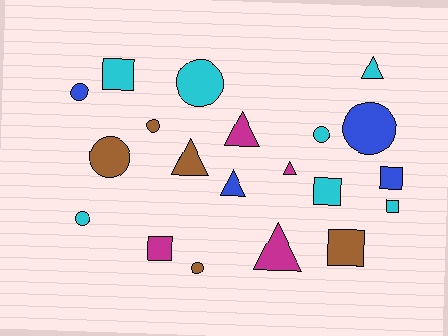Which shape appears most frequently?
Circle, with 8 objects.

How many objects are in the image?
There are 20 objects.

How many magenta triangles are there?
There are 3 magenta triangles.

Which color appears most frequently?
Cyan, with 7 objects.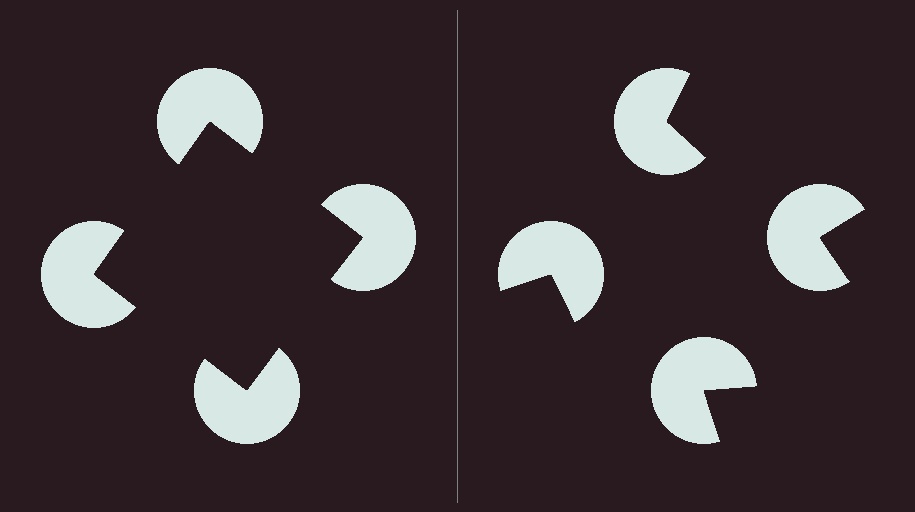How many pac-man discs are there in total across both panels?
8 — 4 on each side.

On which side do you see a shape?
An illusory square appears on the left side. On the right side the wedge cuts are rotated, so no coherent shape forms.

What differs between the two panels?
The pac-man discs are positioned identically on both sides; only the wedge orientations differ. On the left they align to a square; on the right they are misaligned.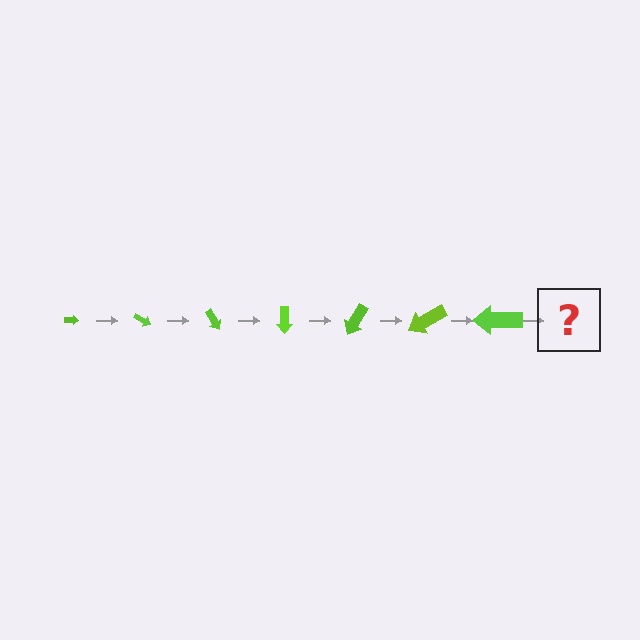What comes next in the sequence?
The next element should be an arrow, larger than the previous one and rotated 210 degrees from the start.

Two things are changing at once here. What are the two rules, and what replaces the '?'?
The two rules are that the arrow grows larger each step and it rotates 30 degrees each step. The '?' should be an arrow, larger than the previous one and rotated 210 degrees from the start.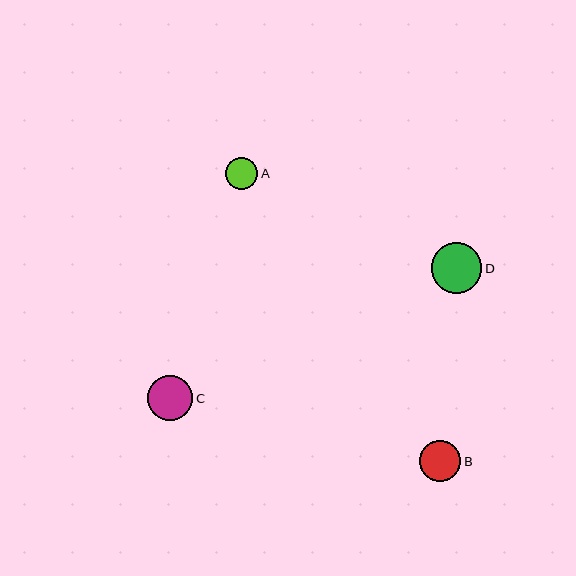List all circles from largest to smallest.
From largest to smallest: D, C, B, A.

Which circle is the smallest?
Circle A is the smallest with a size of approximately 33 pixels.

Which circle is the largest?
Circle D is the largest with a size of approximately 50 pixels.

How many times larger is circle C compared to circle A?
Circle C is approximately 1.4 times the size of circle A.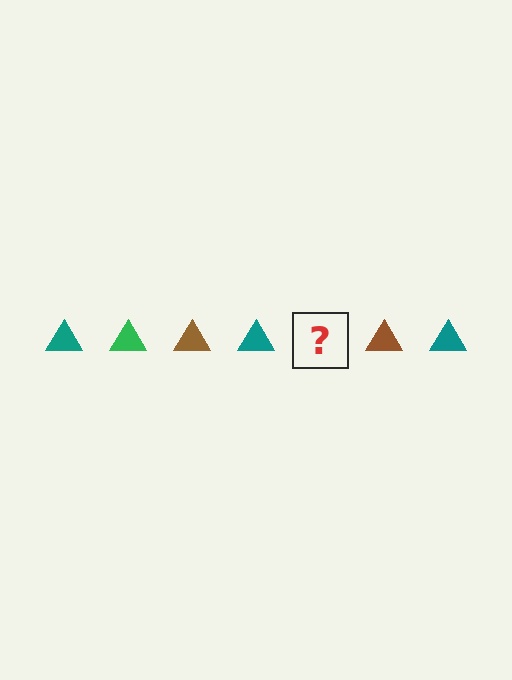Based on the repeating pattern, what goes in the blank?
The blank should be a green triangle.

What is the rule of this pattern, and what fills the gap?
The rule is that the pattern cycles through teal, green, brown triangles. The gap should be filled with a green triangle.